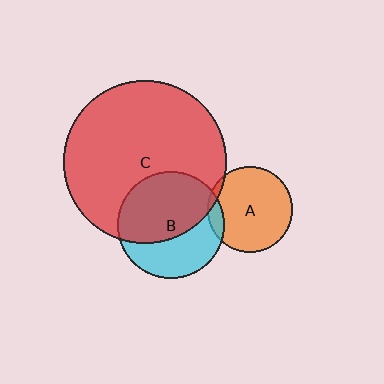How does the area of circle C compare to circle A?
Approximately 3.6 times.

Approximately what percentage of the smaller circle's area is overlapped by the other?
Approximately 5%.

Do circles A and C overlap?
Yes.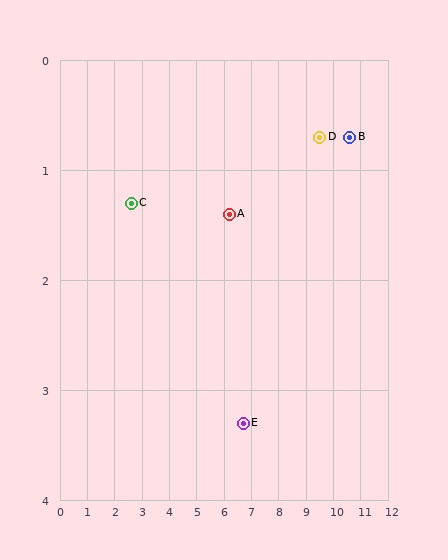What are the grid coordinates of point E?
Point E is at approximately (6.7, 3.3).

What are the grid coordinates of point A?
Point A is at approximately (6.2, 1.4).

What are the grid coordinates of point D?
Point D is at approximately (9.5, 0.7).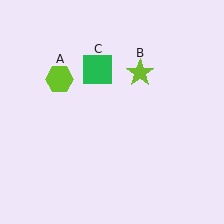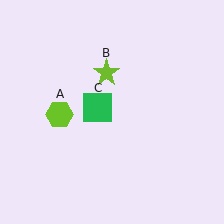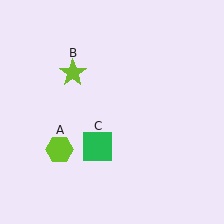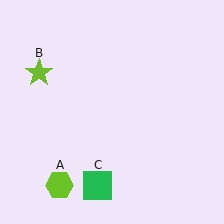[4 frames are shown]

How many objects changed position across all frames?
3 objects changed position: lime hexagon (object A), lime star (object B), green square (object C).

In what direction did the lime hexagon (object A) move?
The lime hexagon (object A) moved down.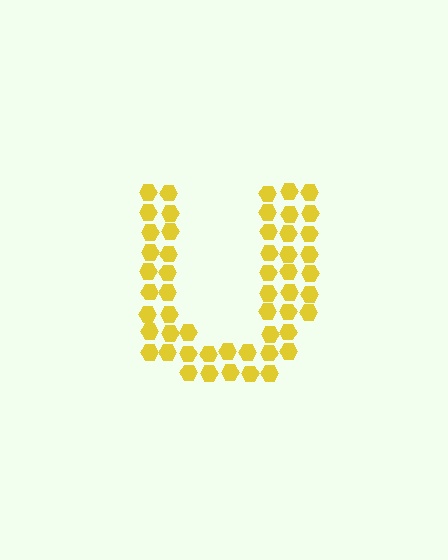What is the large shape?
The large shape is the letter U.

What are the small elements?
The small elements are hexagons.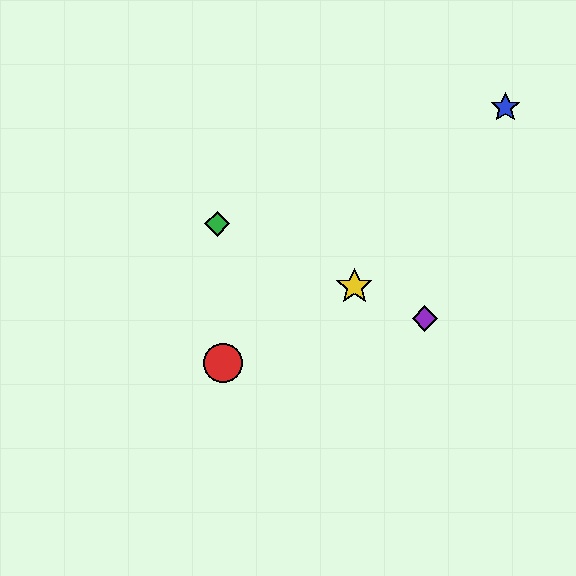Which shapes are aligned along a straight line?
The green diamond, the yellow star, the purple diamond are aligned along a straight line.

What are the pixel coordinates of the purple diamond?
The purple diamond is at (425, 319).